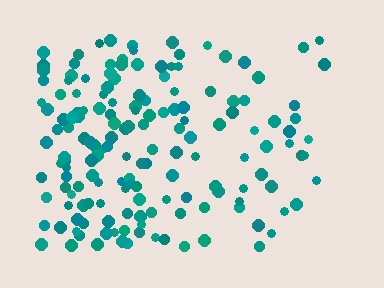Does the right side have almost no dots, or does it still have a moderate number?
Still a moderate number, just noticeably fewer than the left.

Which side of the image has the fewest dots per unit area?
The right.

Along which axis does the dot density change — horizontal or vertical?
Horizontal.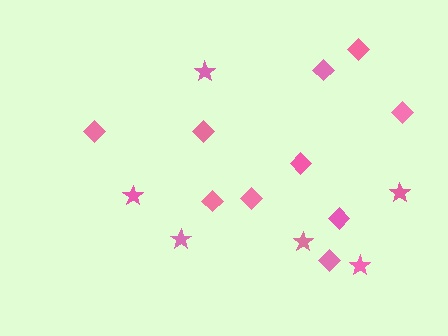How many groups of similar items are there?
There are 2 groups: one group of stars (6) and one group of diamonds (10).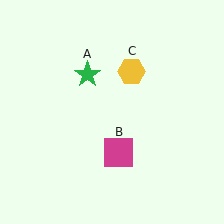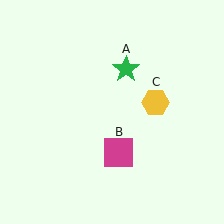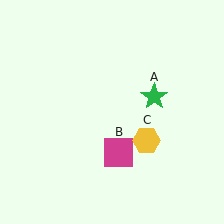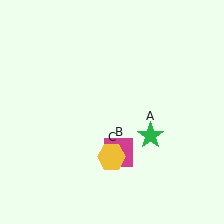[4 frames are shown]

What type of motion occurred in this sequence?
The green star (object A), yellow hexagon (object C) rotated clockwise around the center of the scene.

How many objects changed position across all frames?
2 objects changed position: green star (object A), yellow hexagon (object C).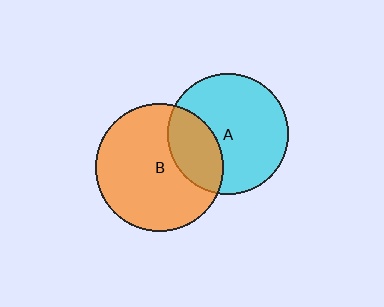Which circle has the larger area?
Circle B (orange).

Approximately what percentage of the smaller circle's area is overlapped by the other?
Approximately 30%.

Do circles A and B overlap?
Yes.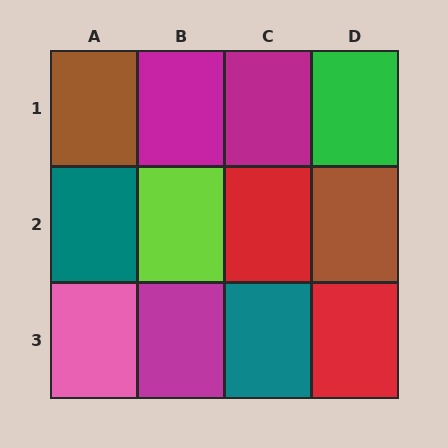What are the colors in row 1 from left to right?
Brown, magenta, magenta, green.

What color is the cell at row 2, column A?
Teal.